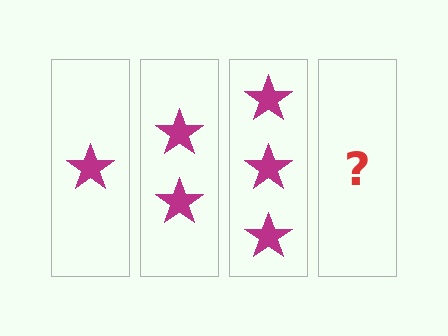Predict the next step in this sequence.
The next step is 4 stars.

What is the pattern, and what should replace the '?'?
The pattern is that each step adds one more star. The '?' should be 4 stars.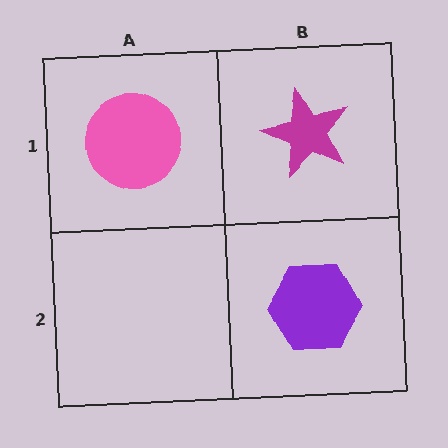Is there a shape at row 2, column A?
No, that cell is empty.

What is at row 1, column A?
A pink circle.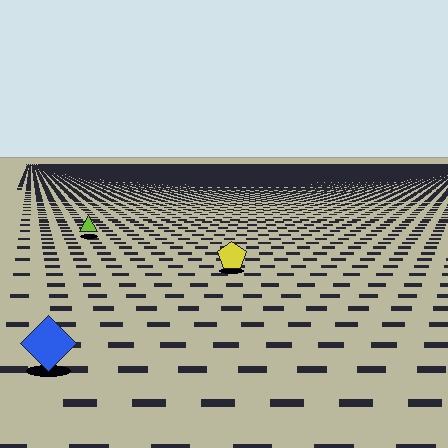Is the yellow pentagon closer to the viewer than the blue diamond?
No. The blue diamond is closer — you can tell from the texture gradient: the ground texture is coarser near it.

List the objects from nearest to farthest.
From nearest to farthest: the blue diamond, the yellow pentagon, the lime triangle.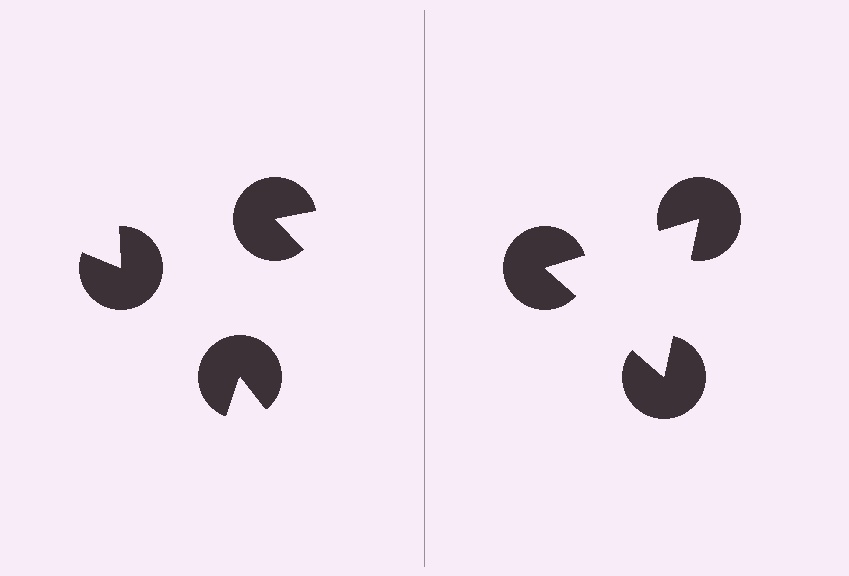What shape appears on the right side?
An illusory triangle.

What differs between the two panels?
The pac-man discs are positioned identically on both sides; only the wedge orientations differ. On the right they align to a triangle; on the left they are misaligned.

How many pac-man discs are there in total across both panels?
6 — 3 on each side.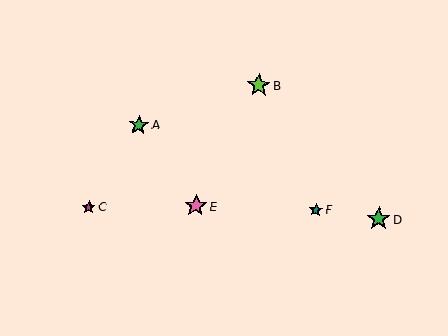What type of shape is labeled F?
Shape F is a teal star.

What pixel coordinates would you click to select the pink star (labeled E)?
Click at (196, 206) to select the pink star E.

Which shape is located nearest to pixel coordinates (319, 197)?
The teal star (labeled F) at (316, 210) is nearest to that location.